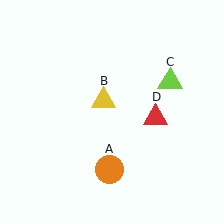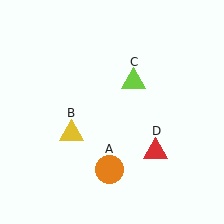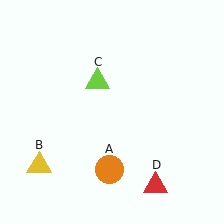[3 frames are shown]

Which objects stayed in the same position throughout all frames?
Orange circle (object A) remained stationary.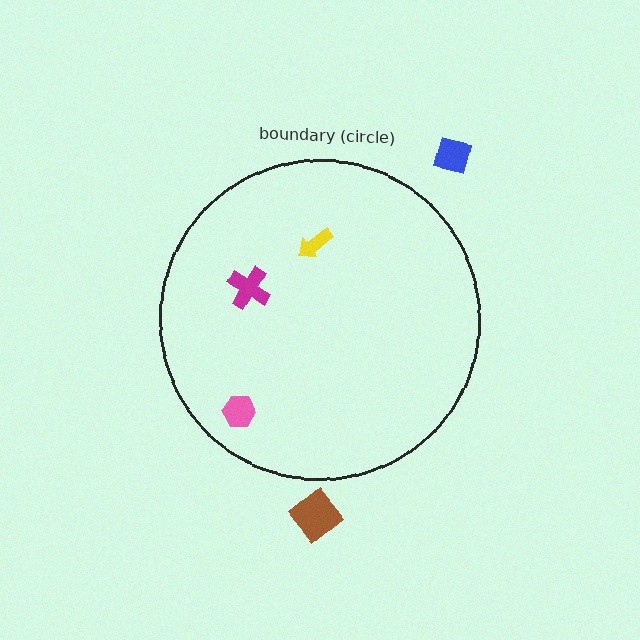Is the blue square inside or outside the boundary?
Outside.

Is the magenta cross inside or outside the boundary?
Inside.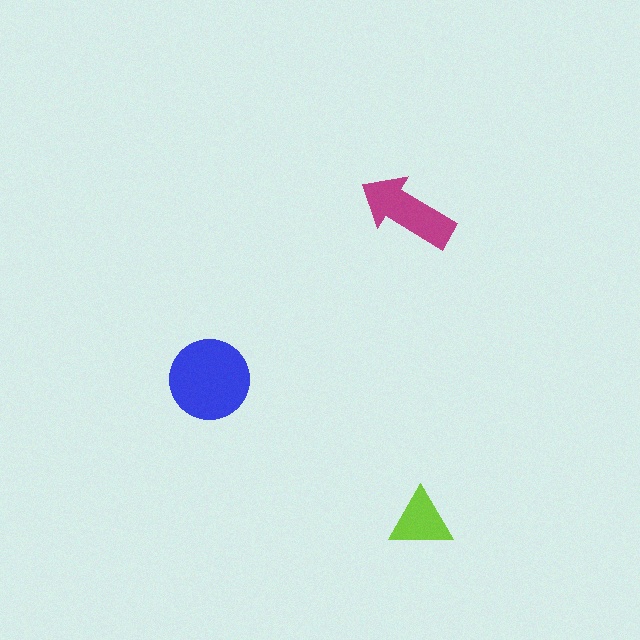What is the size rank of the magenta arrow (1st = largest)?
2nd.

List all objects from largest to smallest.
The blue circle, the magenta arrow, the lime triangle.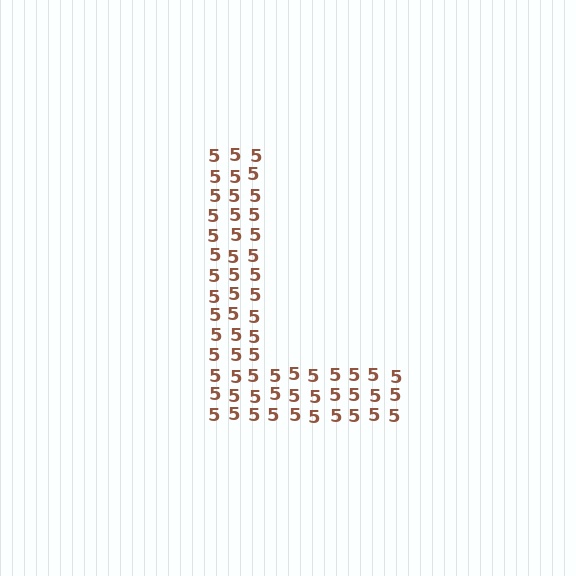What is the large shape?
The large shape is the letter L.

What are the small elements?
The small elements are digit 5's.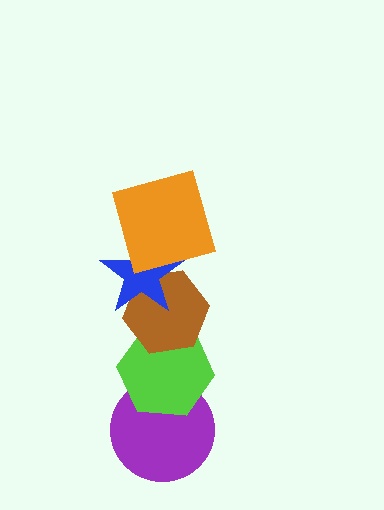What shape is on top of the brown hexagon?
The blue star is on top of the brown hexagon.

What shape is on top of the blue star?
The orange square is on top of the blue star.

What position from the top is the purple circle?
The purple circle is 5th from the top.